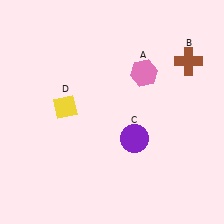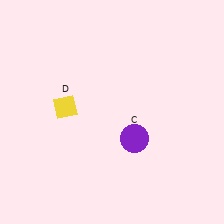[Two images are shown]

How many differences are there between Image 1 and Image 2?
There are 2 differences between the two images.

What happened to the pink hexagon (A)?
The pink hexagon (A) was removed in Image 2. It was in the top-right area of Image 1.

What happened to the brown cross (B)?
The brown cross (B) was removed in Image 2. It was in the top-right area of Image 1.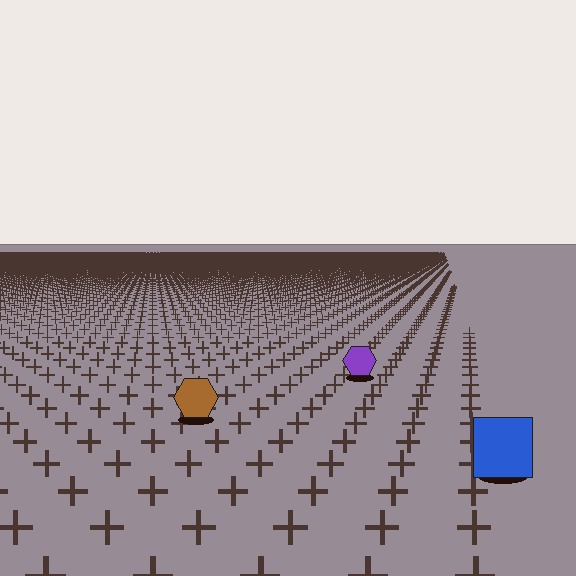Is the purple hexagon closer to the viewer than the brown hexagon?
No. The brown hexagon is closer — you can tell from the texture gradient: the ground texture is coarser near it.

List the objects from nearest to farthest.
From nearest to farthest: the blue square, the brown hexagon, the purple hexagon.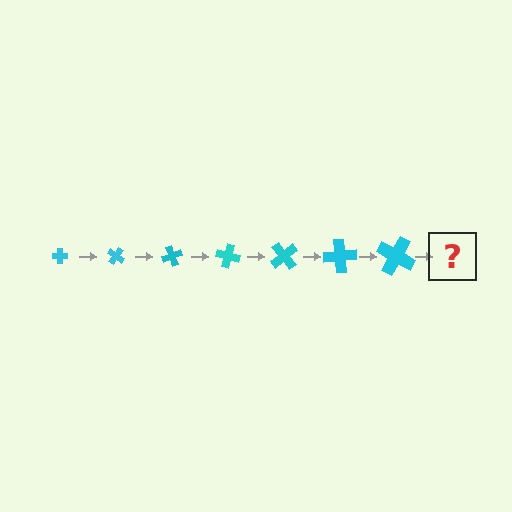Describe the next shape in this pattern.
It should be a cross, larger than the previous one and rotated 245 degrees from the start.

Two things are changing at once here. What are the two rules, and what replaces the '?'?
The two rules are that the cross grows larger each step and it rotates 35 degrees each step. The '?' should be a cross, larger than the previous one and rotated 245 degrees from the start.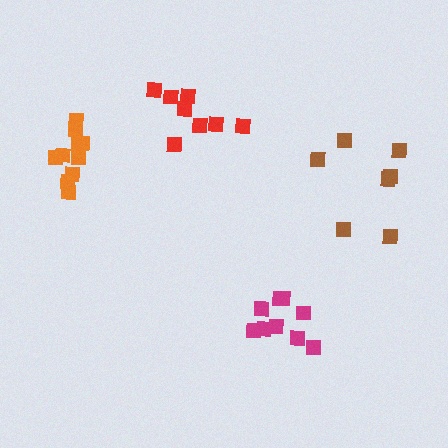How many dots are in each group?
Group 1: 7 dots, Group 2: 8 dots, Group 3: 9 dots, Group 4: 10 dots (34 total).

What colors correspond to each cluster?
The clusters are colored: brown, red, magenta, orange.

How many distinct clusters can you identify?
There are 4 distinct clusters.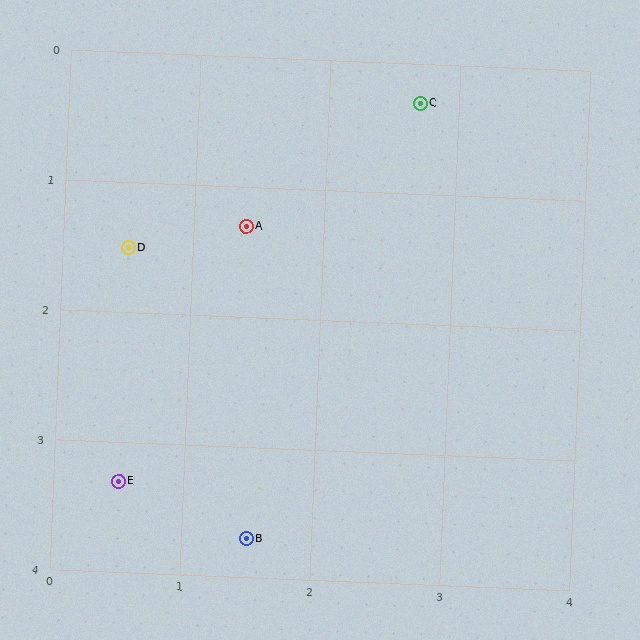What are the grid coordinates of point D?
Point D is at approximately (0.5, 1.5).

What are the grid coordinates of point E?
Point E is at approximately (0.5, 3.3).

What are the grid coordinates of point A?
Point A is at approximately (1.4, 1.3).